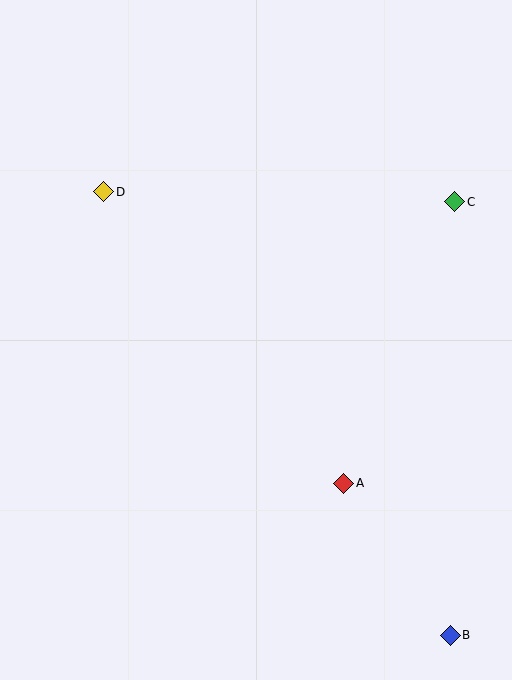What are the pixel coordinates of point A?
Point A is at (344, 483).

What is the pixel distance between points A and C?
The distance between A and C is 302 pixels.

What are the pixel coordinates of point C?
Point C is at (455, 202).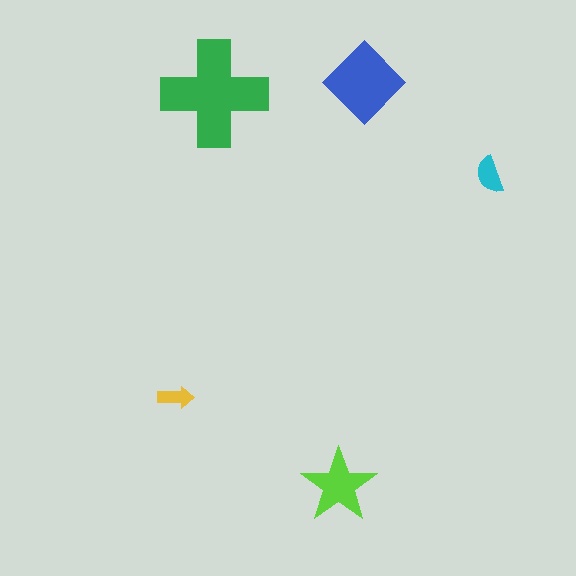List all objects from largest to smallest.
The green cross, the blue diamond, the lime star, the cyan semicircle, the yellow arrow.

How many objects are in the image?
There are 5 objects in the image.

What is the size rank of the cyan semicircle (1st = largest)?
4th.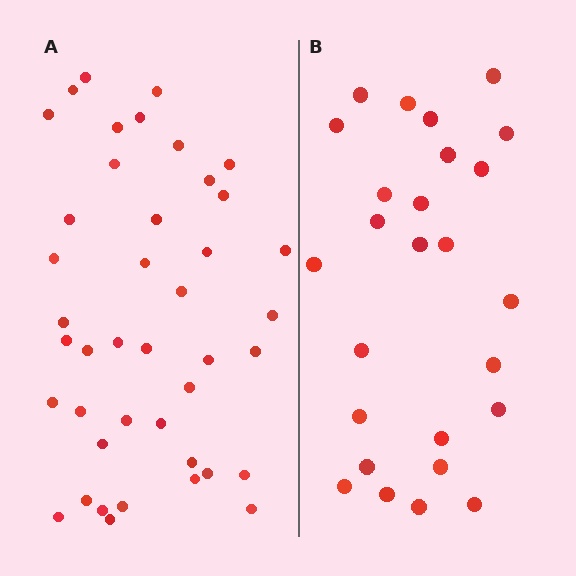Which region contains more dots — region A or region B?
Region A (the left region) has more dots.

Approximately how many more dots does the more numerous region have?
Region A has approximately 15 more dots than region B.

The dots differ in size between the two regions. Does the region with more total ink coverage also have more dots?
No. Region B has more total ink coverage because its dots are larger, but region A actually contains more individual dots. Total area can be misleading — the number of items is what matters here.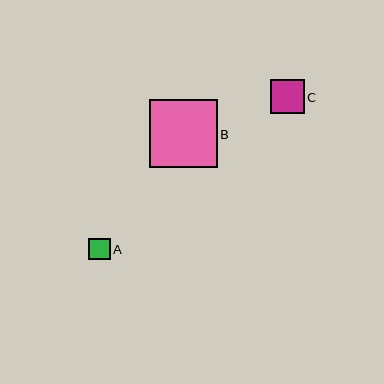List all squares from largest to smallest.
From largest to smallest: B, C, A.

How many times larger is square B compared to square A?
Square B is approximately 3.1 times the size of square A.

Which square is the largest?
Square B is the largest with a size of approximately 68 pixels.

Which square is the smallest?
Square A is the smallest with a size of approximately 22 pixels.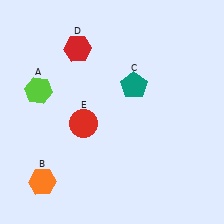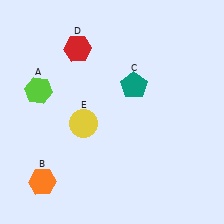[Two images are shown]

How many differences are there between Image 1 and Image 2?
There is 1 difference between the two images.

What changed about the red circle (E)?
In Image 1, E is red. In Image 2, it changed to yellow.